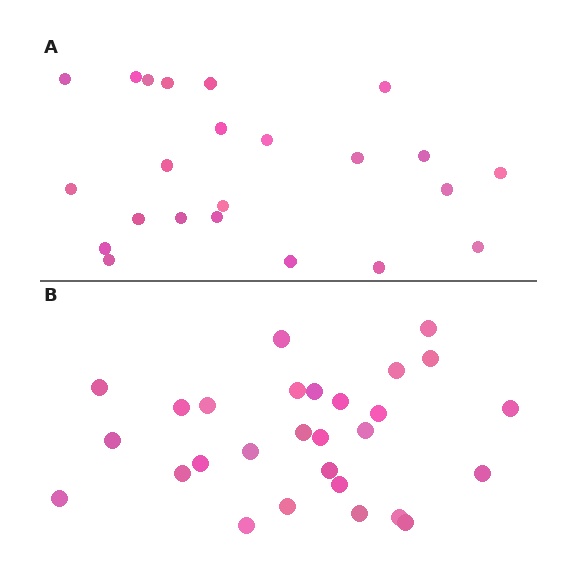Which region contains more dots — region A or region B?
Region B (the bottom region) has more dots.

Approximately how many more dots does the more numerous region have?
Region B has about 5 more dots than region A.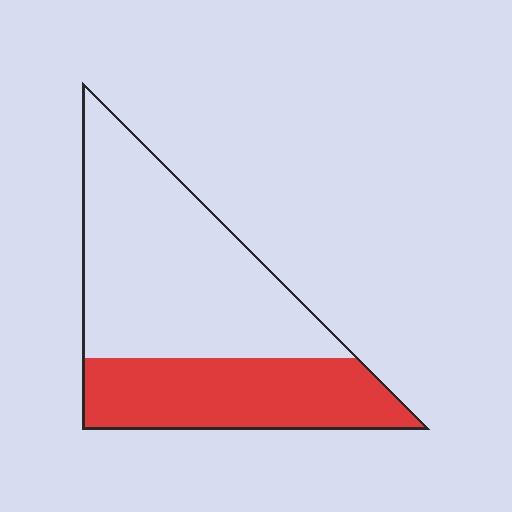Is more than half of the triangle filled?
No.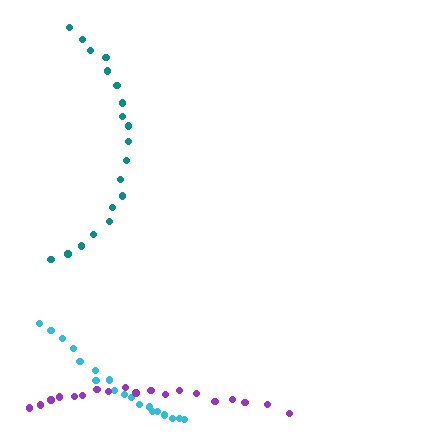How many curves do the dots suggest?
There are 3 distinct paths.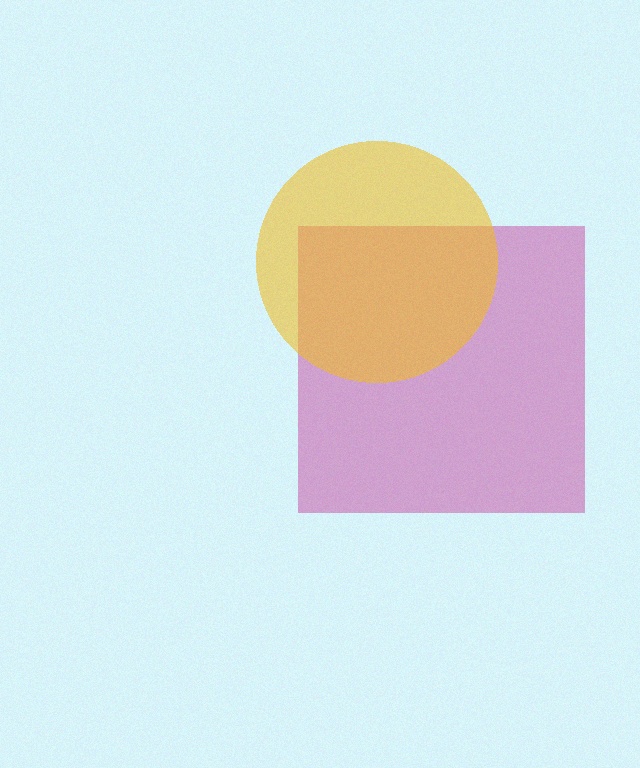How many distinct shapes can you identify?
There are 2 distinct shapes: a magenta square, a yellow circle.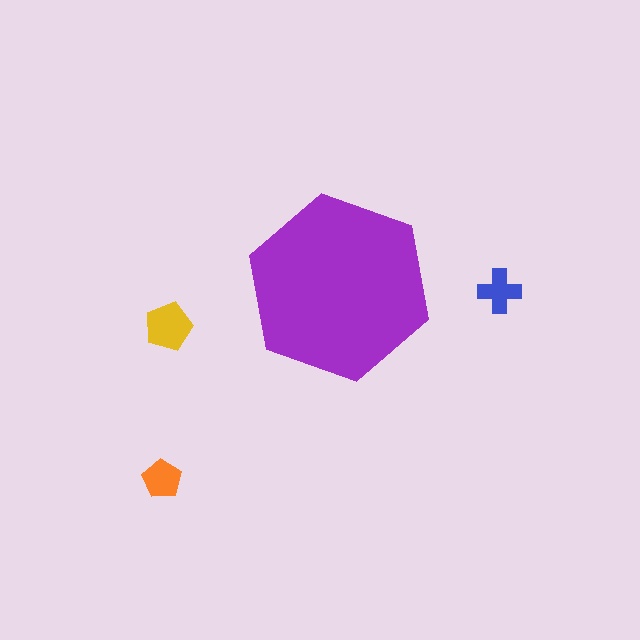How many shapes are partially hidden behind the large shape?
0 shapes are partially hidden.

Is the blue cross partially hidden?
No, the blue cross is fully visible.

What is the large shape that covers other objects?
A purple hexagon.